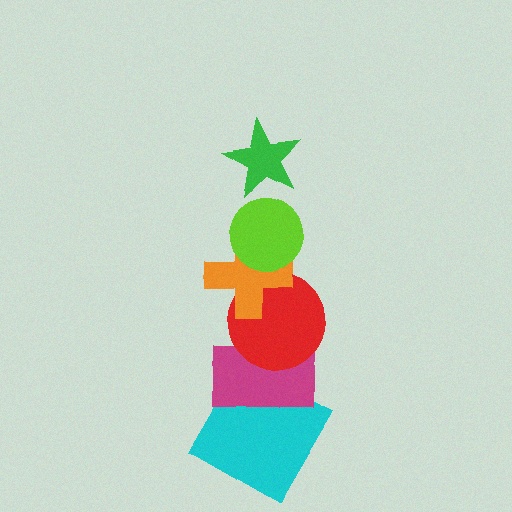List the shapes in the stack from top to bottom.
From top to bottom: the green star, the lime circle, the orange cross, the red circle, the magenta rectangle, the cyan diamond.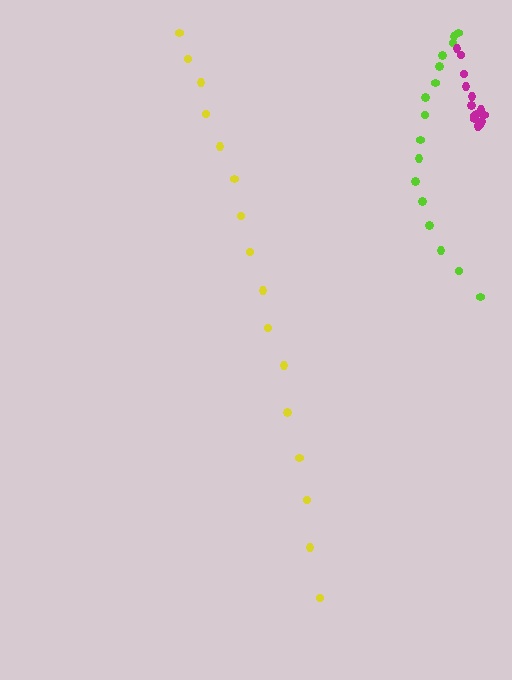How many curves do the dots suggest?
There are 3 distinct paths.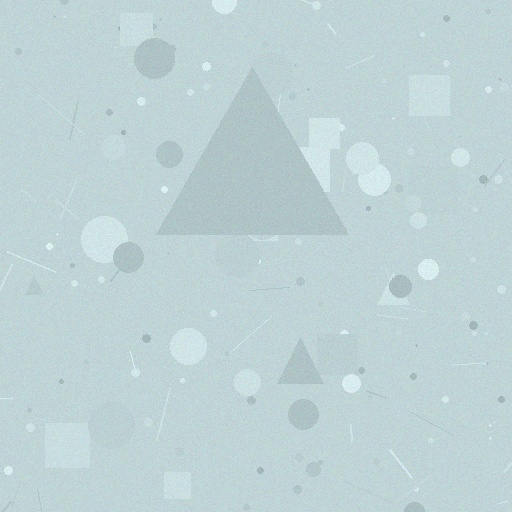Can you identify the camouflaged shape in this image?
The camouflaged shape is a triangle.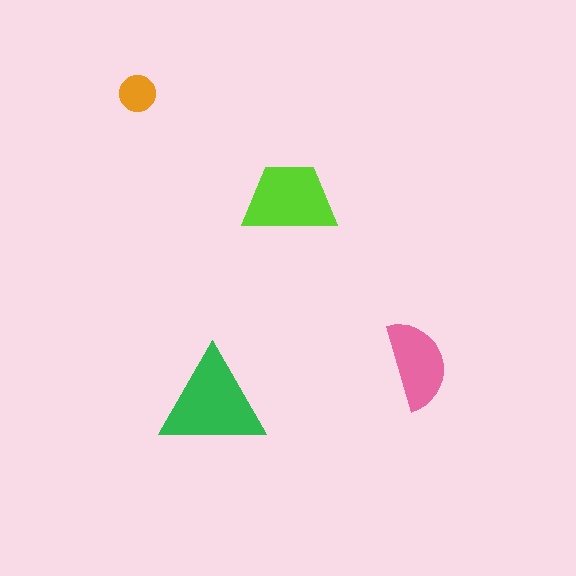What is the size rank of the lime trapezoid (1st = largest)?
2nd.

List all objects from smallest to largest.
The orange circle, the pink semicircle, the lime trapezoid, the green triangle.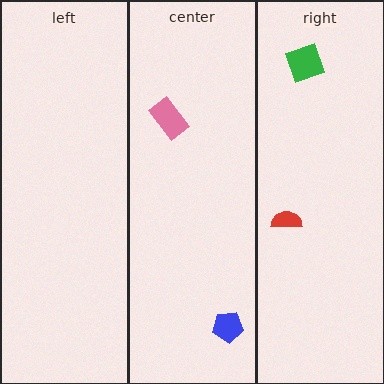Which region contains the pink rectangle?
The center region.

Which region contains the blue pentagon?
The center region.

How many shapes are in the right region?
2.